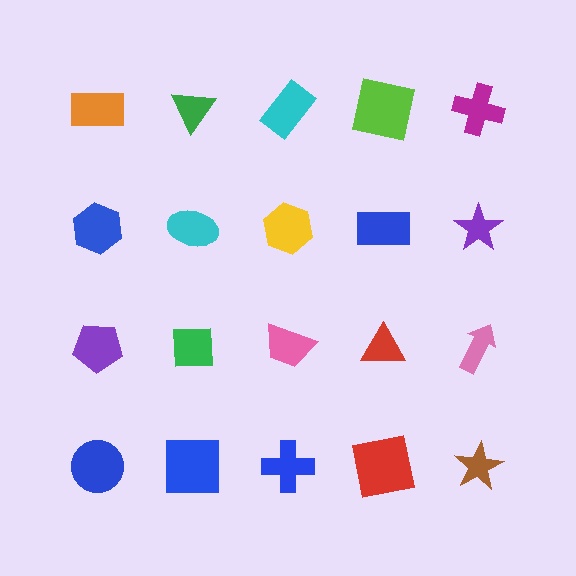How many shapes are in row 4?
5 shapes.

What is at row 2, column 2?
A cyan ellipse.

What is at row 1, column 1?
An orange rectangle.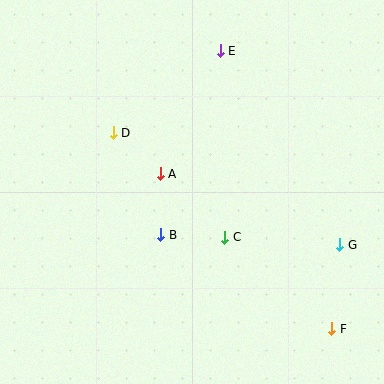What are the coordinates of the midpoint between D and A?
The midpoint between D and A is at (137, 153).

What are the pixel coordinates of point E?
Point E is at (220, 51).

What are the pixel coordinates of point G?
Point G is at (340, 245).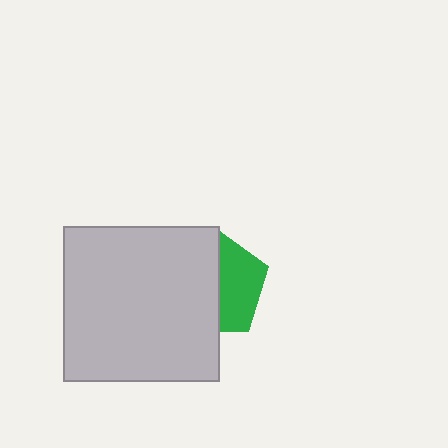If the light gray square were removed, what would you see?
You would see the complete green pentagon.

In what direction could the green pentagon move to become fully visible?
The green pentagon could move right. That would shift it out from behind the light gray square entirely.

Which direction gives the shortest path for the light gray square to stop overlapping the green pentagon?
Moving left gives the shortest separation.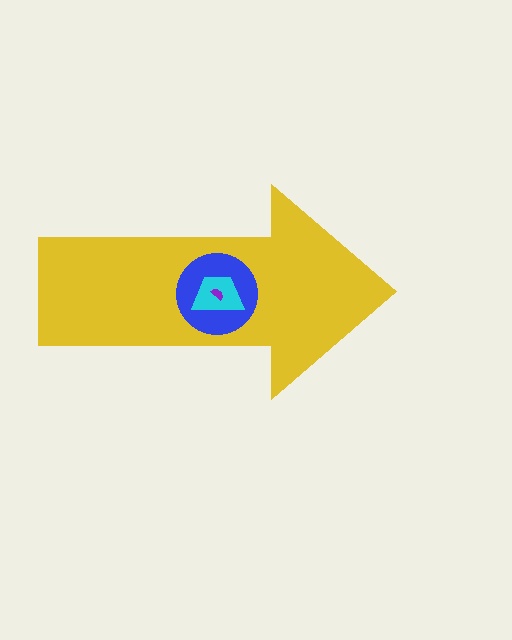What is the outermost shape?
The yellow arrow.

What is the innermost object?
The purple semicircle.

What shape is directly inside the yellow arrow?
The blue circle.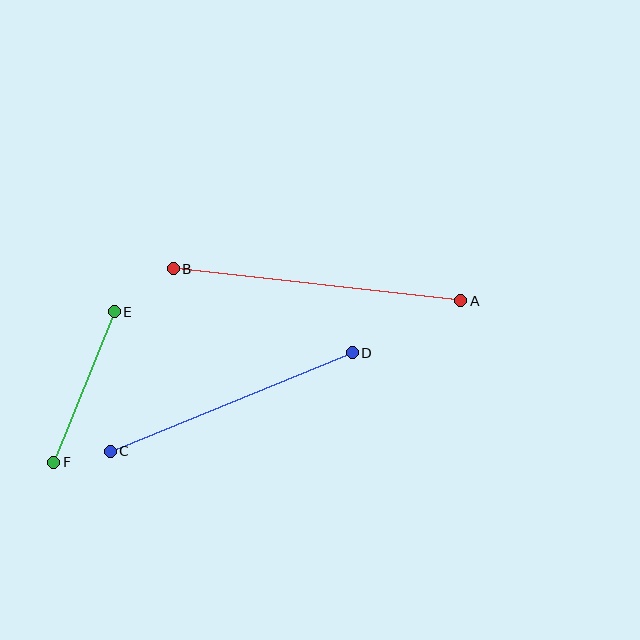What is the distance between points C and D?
The distance is approximately 261 pixels.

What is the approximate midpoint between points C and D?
The midpoint is at approximately (231, 402) pixels.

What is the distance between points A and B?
The distance is approximately 289 pixels.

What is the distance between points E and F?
The distance is approximately 162 pixels.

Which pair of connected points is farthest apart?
Points A and B are farthest apart.